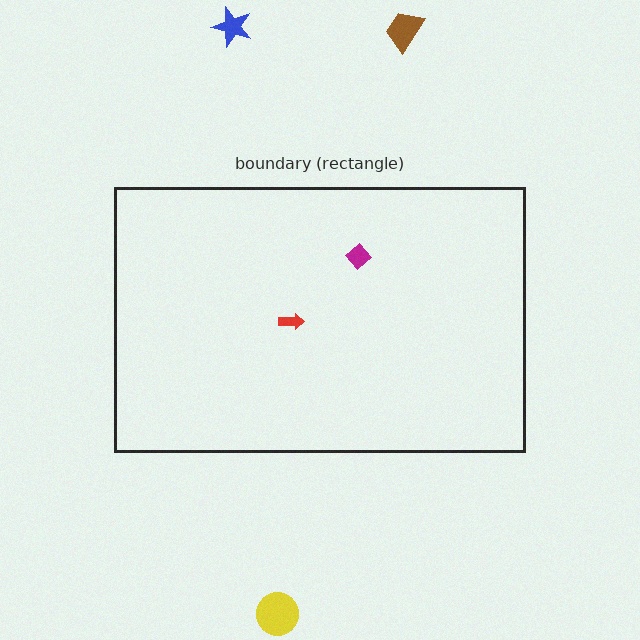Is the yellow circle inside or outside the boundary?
Outside.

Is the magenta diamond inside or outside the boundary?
Inside.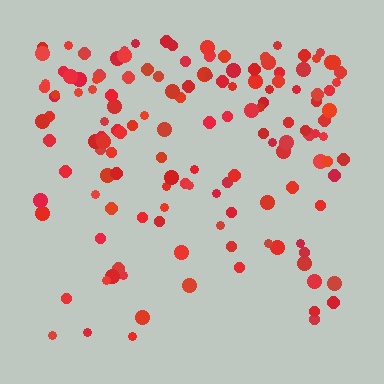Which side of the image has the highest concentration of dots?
The top.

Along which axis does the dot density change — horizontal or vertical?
Vertical.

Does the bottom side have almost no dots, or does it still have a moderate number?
Still a moderate number, just noticeably fewer than the top.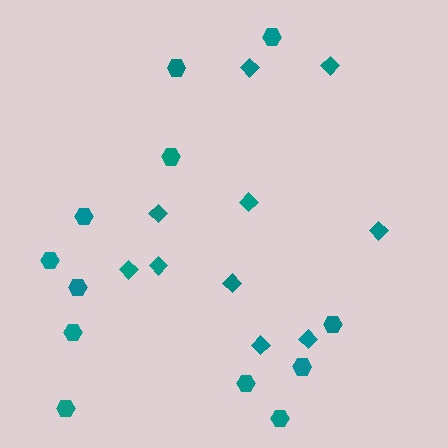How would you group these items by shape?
There are 2 groups: one group of hexagons (12) and one group of diamonds (10).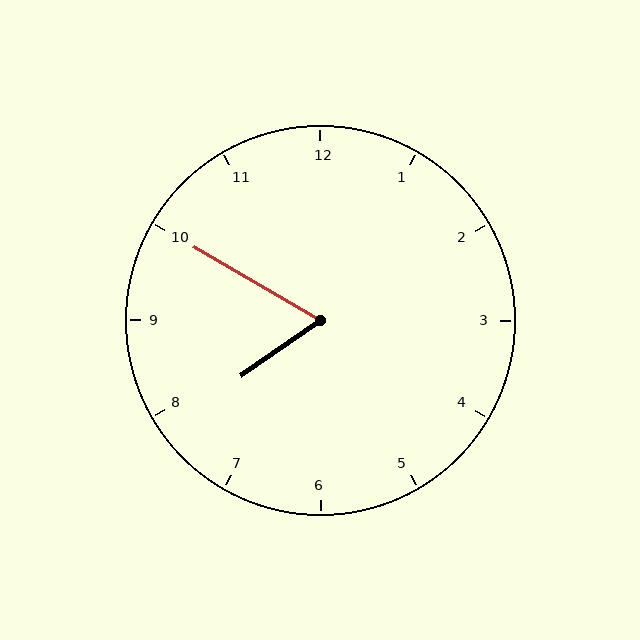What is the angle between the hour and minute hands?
Approximately 65 degrees.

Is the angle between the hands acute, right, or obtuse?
It is acute.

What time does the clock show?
7:50.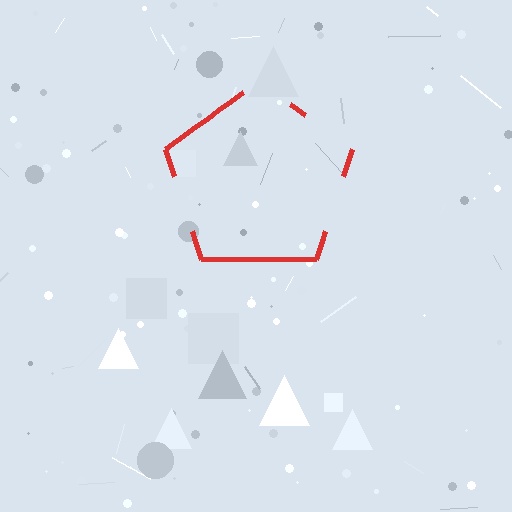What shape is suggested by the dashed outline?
The dashed outline suggests a pentagon.